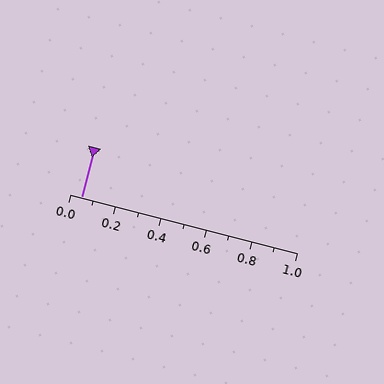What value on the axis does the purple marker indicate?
The marker indicates approximately 0.05.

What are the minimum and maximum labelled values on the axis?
The axis runs from 0.0 to 1.0.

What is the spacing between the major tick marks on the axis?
The major ticks are spaced 0.2 apart.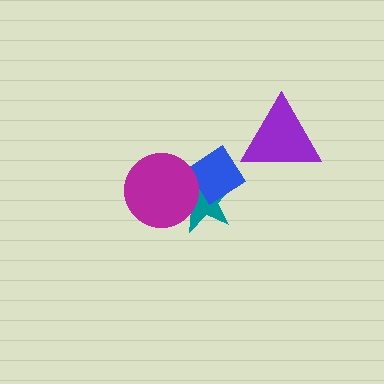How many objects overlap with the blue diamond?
2 objects overlap with the blue diamond.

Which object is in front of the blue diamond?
The magenta circle is in front of the blue diamond.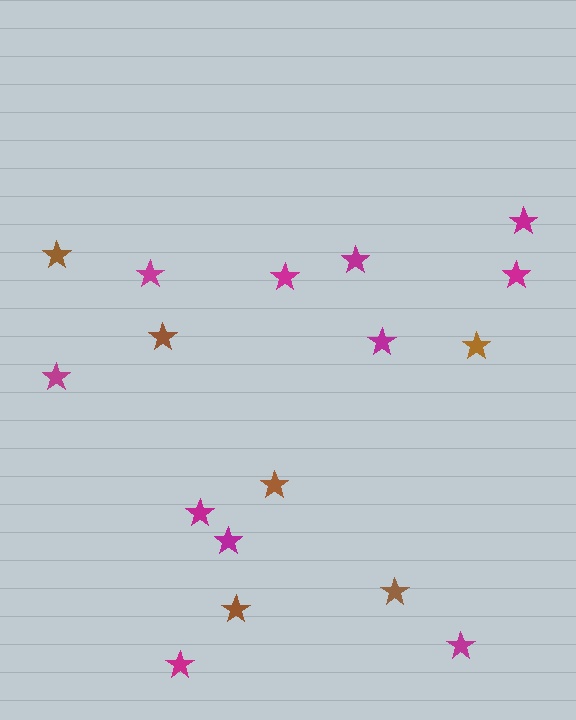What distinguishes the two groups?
There are 2 groups: one group of magenta stars (11) and one group of brown stars (6).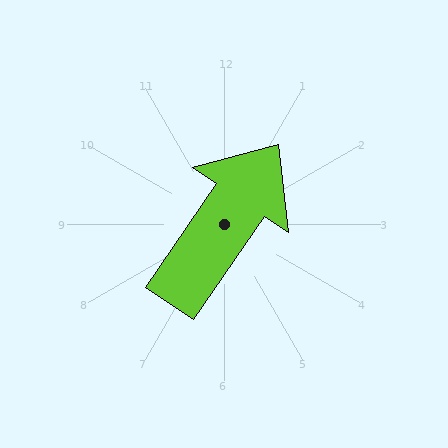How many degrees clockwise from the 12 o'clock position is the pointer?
Approximately 35 degrees.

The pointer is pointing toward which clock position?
Roughly 1 o'clock.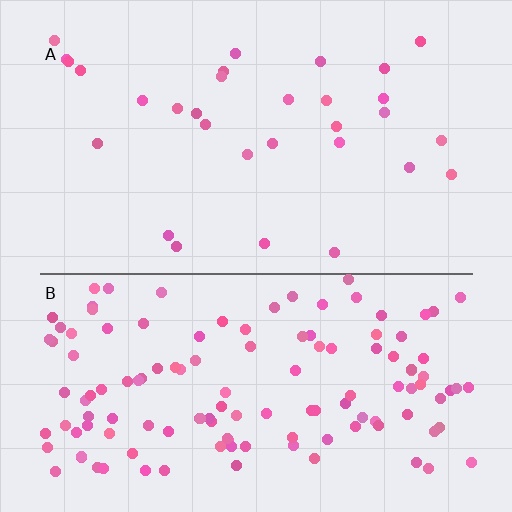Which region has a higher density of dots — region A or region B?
B (the bottom).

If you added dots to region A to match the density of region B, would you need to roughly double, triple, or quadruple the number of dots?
Approximately quadruple.